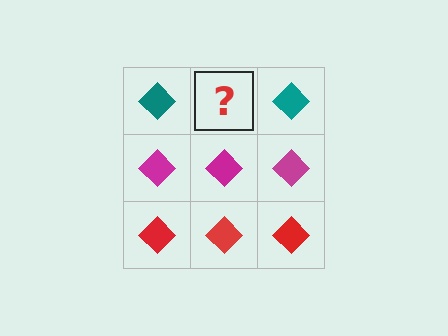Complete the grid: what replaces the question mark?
The question mark should be replaced with a teal diamond.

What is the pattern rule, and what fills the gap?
The rule is that each row has a consistent color. The gap should be filled with a teal diamond.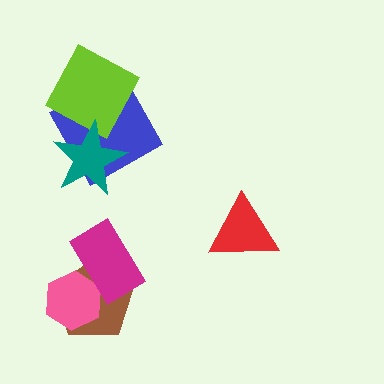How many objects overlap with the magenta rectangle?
2 objects overlap with the magenta rectangle.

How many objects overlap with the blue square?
2 objects overlap with the blue square.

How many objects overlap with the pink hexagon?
2 objects overlap with the pink hexagon.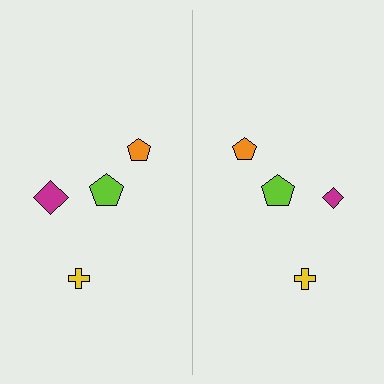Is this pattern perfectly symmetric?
No, the pattern is not perfectly symmetric. The magenta diamond on the right side has a different size than its mirror counterpart.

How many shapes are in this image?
There are 8 shapes in this image.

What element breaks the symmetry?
The magenta diamond on the right side has a different size than its mirror counterpart.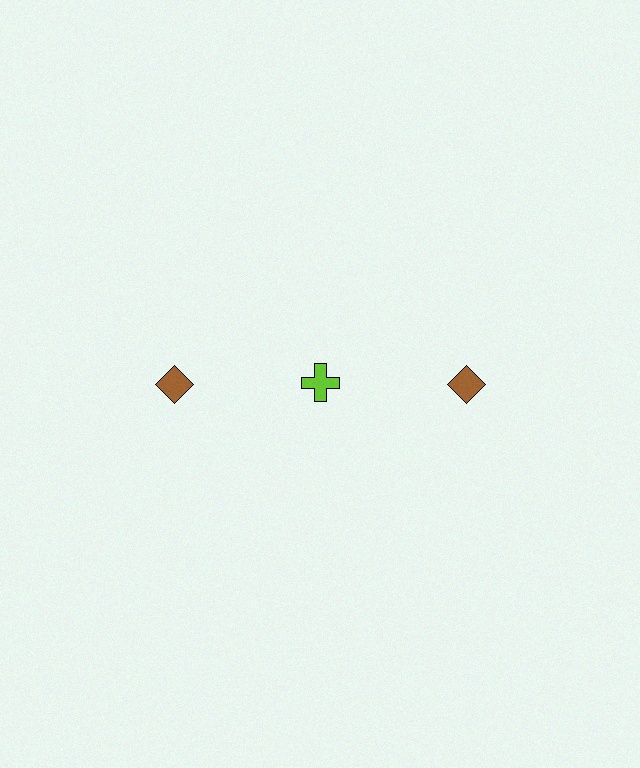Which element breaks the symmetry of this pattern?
The lime cross in the top row, second from left column breaks the symmetry. All other shapes are brown diamonds.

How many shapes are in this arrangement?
There are 3 shapes arranged in a grid pattern.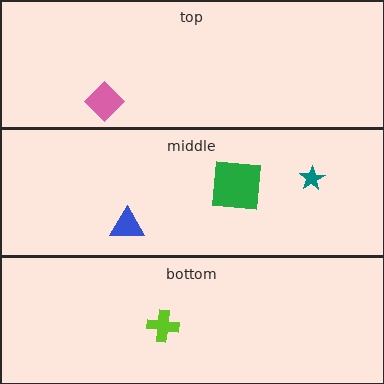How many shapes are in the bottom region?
1.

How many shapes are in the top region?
1.